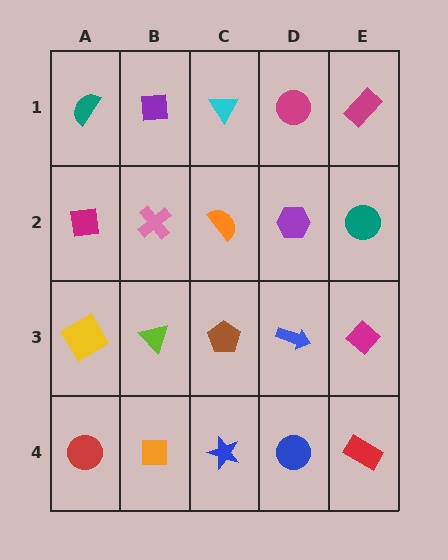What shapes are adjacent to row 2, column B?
A purple square (row 1, column B), a lime triangle (row 3, column B), a magenta square (row 2, column A), an orange semicircle (row 2, column C).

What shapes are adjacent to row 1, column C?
An orange semicircle (row 2, column C), a purple square (row 1, column B), a magenta circle (row 1, column D).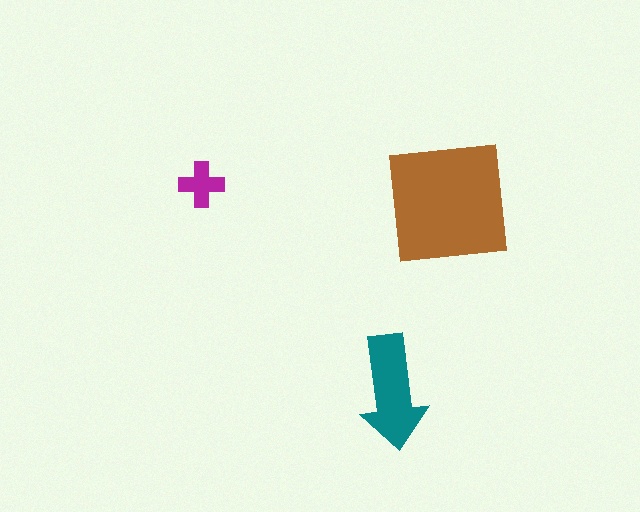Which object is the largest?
The brown square.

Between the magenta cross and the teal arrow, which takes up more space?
The teal arrow.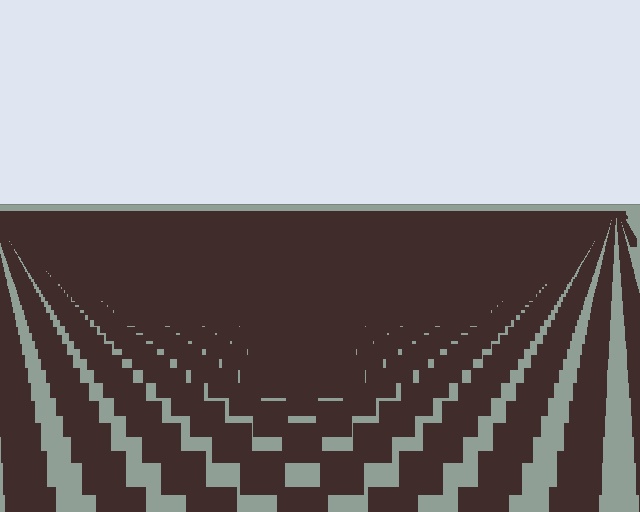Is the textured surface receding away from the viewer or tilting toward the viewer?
The surface is receding away from the viewer. Texture elements get smaller and denser toward the top.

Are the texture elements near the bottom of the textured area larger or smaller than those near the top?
Larger. Near the bottom, elements are closer to the viewer and appear at a bigger on-screen size.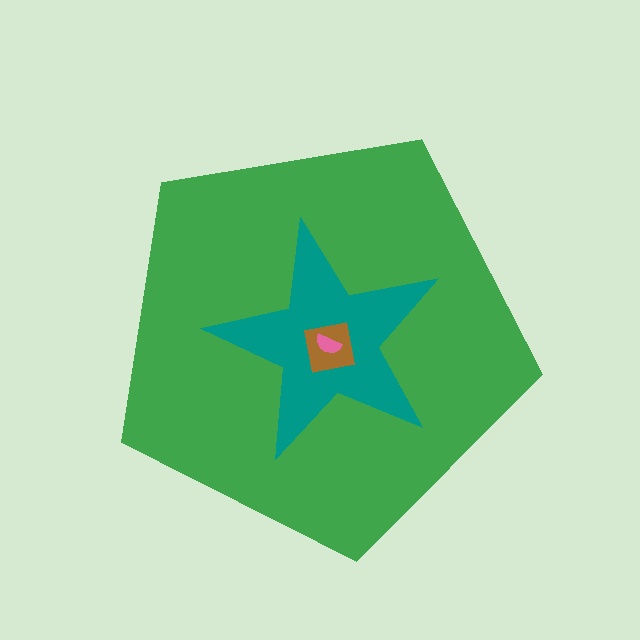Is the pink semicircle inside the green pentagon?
Yes.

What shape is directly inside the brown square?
The pink semicircle.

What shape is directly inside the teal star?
The brown square.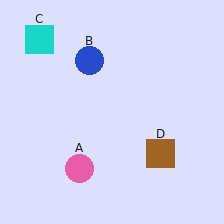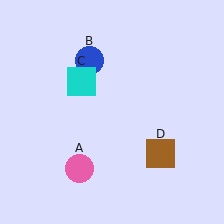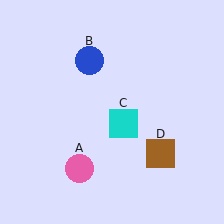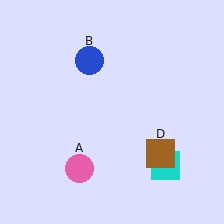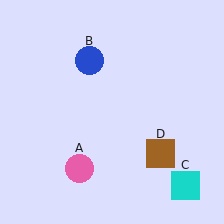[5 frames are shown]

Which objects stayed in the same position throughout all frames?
Pink circle (object A) and blue circle (object B) and brown square (object D) remained stationary.